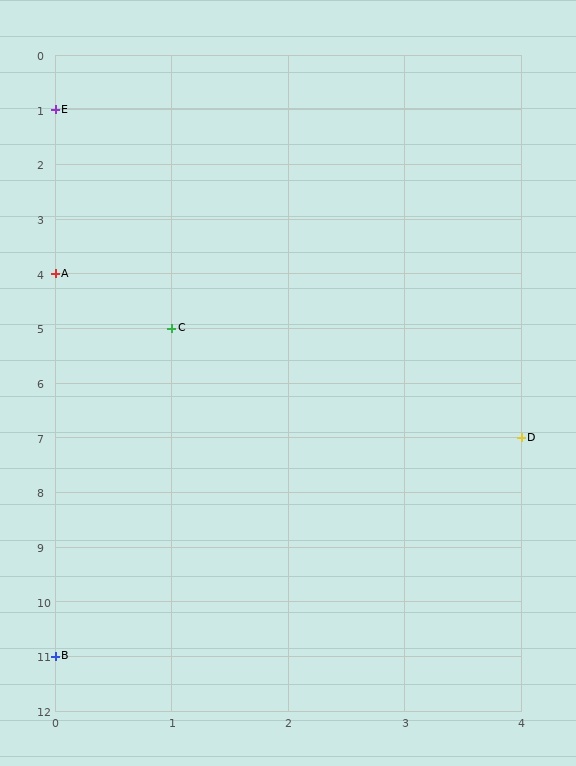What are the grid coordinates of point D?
Point D is at grid coordinates (4, 7).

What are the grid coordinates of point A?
Point A is at grid coordinates (0, 4).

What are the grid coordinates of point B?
Point B is at grid coordinates (0, 11).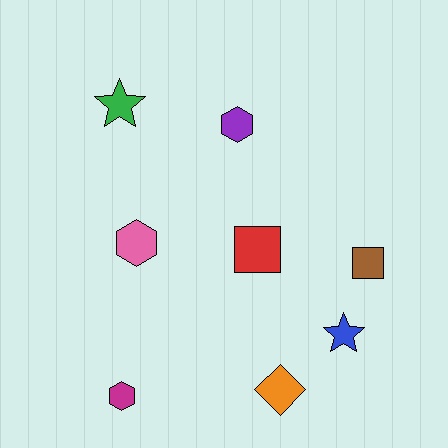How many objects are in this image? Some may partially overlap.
There are 8 objects.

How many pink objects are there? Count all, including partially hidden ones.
There is 1 pink object.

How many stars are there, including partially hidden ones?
There are 2 stars.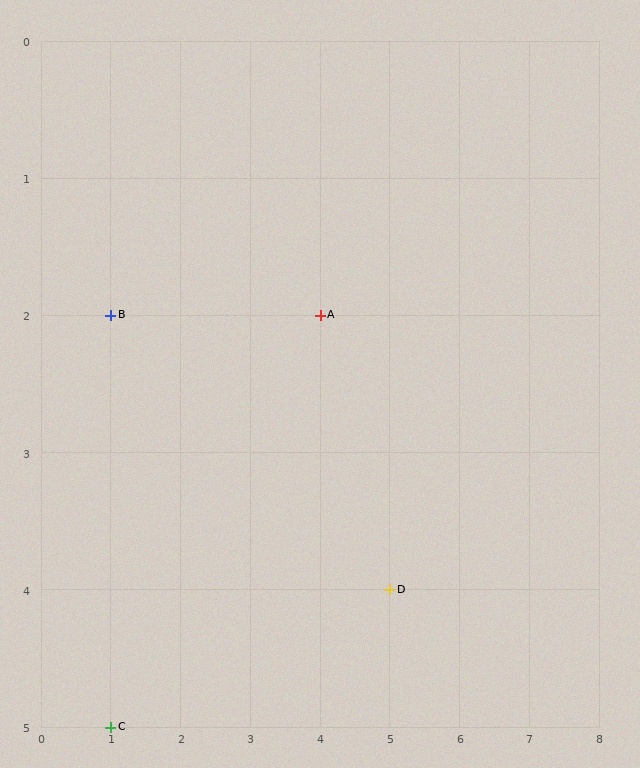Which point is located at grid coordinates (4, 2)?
Point A is at (4, 2).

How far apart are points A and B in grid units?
Points A and B are 3 columns apart.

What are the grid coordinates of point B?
Point B is at grid coordinates (1, 2).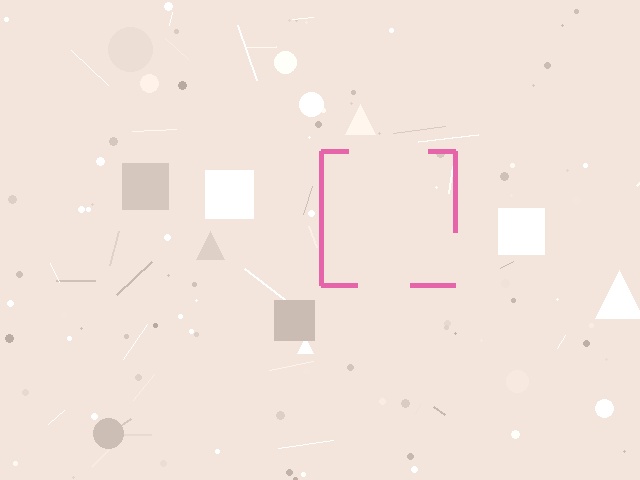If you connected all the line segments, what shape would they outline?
They would outline a square.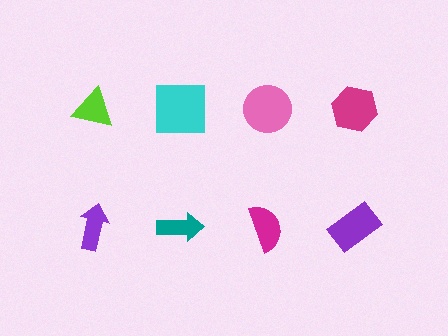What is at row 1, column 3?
A pink circle.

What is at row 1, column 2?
A cyan square.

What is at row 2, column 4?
A purple rectangle.